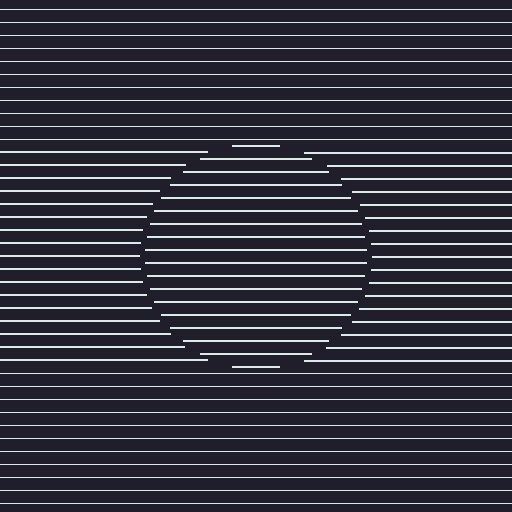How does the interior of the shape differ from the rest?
The interior of the shape contains the same grating, shifted by half a period — the contour is defined by the phase discontinuity where line-ends from the inner and outer gratings abut.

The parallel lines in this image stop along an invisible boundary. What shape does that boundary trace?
An illusory circle. The interior of the shape contains the same grating, shifted by half a period — the contour is defined by the phase discontinuity where line-ends from the inner and outer gratings abut.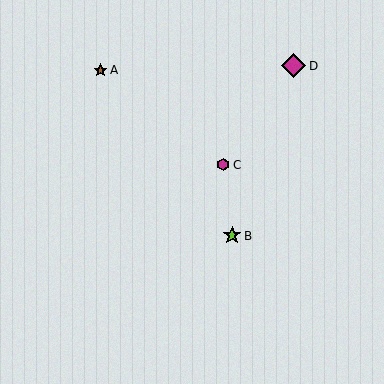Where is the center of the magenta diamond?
The center of the magenta diamond is at (294, 66).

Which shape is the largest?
The magenta diamond (labeled D) is the largest.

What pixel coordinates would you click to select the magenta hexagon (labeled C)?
Click at (223, 165) to select the magenta hexagon C.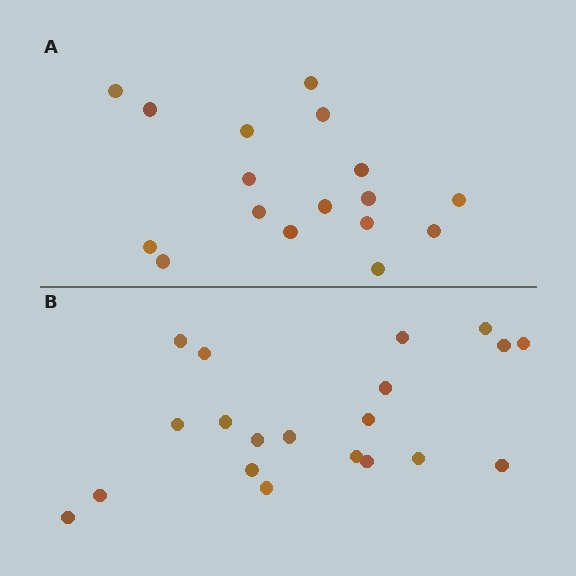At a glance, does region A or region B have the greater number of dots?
Region B (the bottom region) has more dots.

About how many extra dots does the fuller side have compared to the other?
Region B has just a few more — roughly 2 or 3 more dots than region A.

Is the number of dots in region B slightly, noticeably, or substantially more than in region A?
Region B has only slightly more — the two regions are fairly close. The ratio is roughly 1.2 to 1.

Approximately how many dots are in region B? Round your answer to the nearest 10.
About 20 dots.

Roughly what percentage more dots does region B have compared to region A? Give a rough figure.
About 20% more.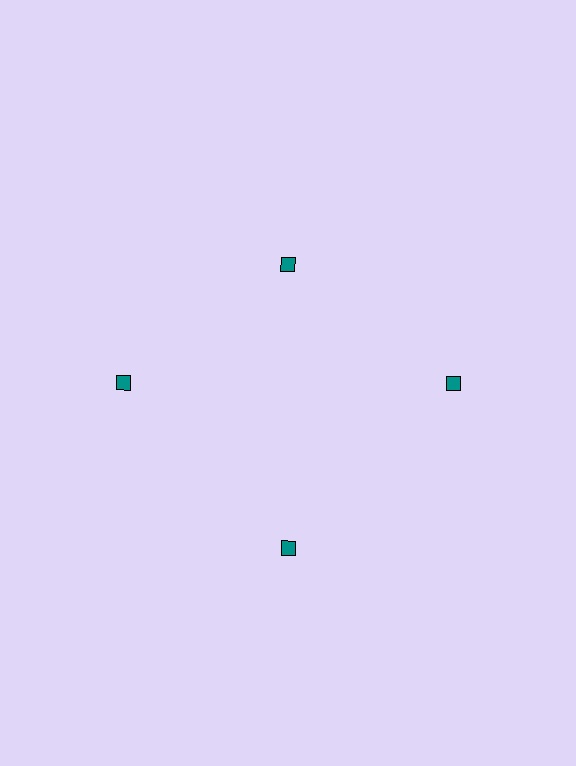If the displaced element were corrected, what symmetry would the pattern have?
It would have 4-fold rotational symmetry — the pattern would map onto itself every 90 degrees.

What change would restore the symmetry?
The symmetry would be restored by moving it outward, back onto the ring so that all 4 diamonds sit at equal angles and equal distance from the center.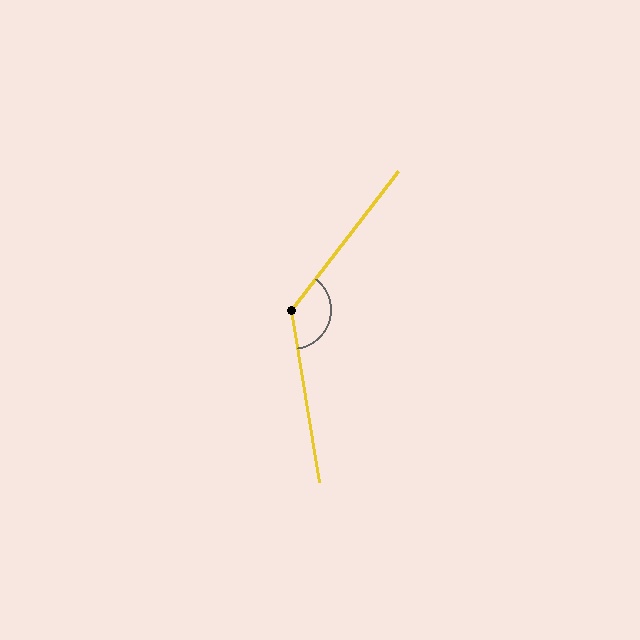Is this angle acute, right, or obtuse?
It is obtuse.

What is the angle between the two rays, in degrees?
Approximately 133 degrees.